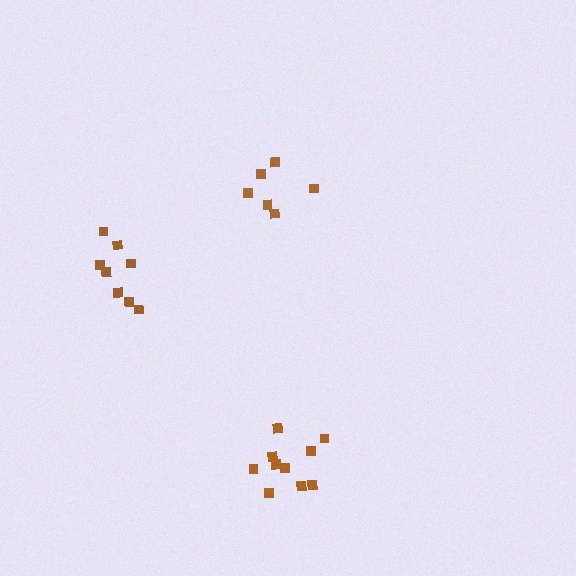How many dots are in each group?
Group 1: 6 dots, Group 2: 10 dots, Group 3: 8 dots (24 total).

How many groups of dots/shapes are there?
There are 3 groups.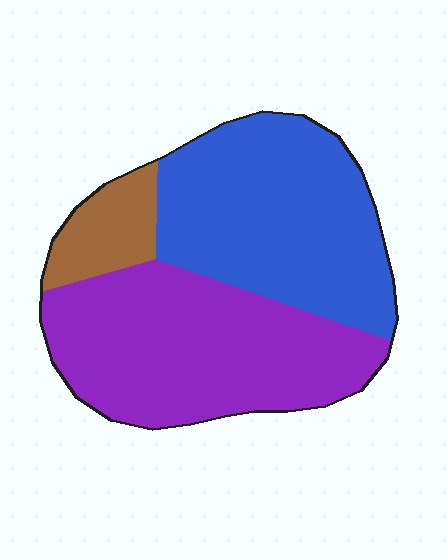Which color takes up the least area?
Brown, at roughly 10%.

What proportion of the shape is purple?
Purple covers roughly 45% of the shape.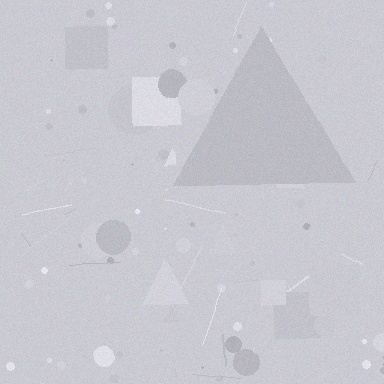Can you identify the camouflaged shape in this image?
The camouflaged shape is a triangle.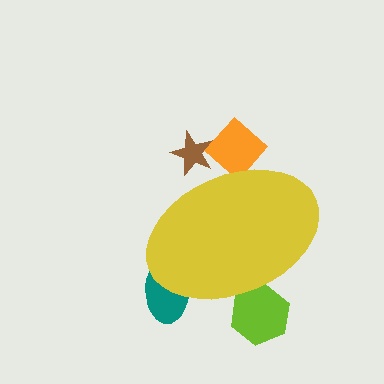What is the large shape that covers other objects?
A yellow ellipse.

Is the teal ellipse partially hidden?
Yes, the teal ellipse is partially hidden behind the yellow ellipse.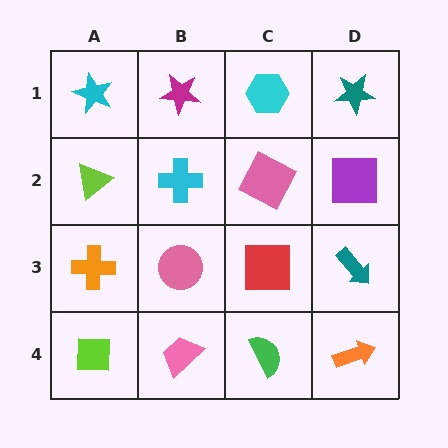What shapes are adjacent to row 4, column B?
A pink circle (row 3, column B), a lime square (row 4, column A), a green semicircle (row 4, column C).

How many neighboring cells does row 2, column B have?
4.